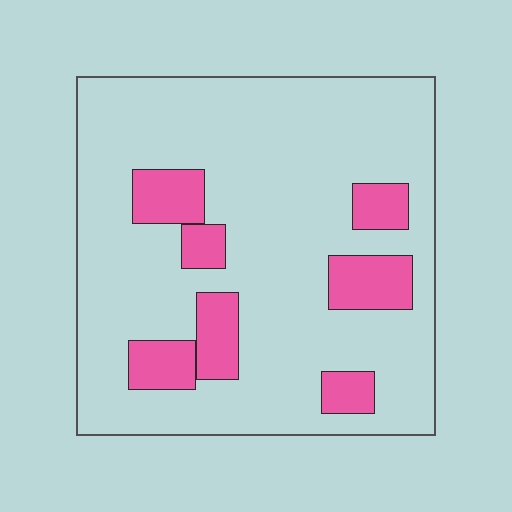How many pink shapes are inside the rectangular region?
7.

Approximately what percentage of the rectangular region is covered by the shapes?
Approximately 20%.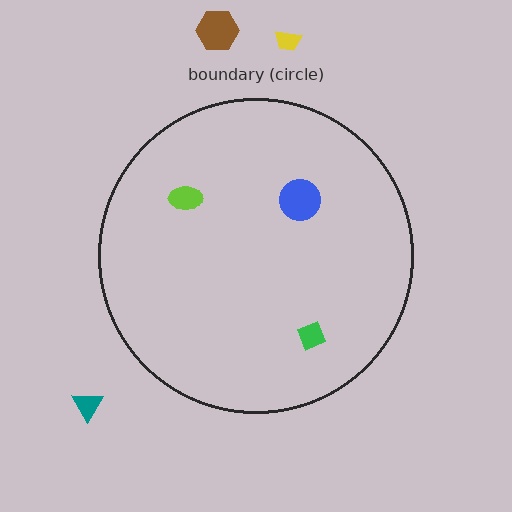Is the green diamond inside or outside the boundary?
Inside.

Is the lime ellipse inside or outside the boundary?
Inside.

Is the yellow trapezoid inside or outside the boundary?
Outside.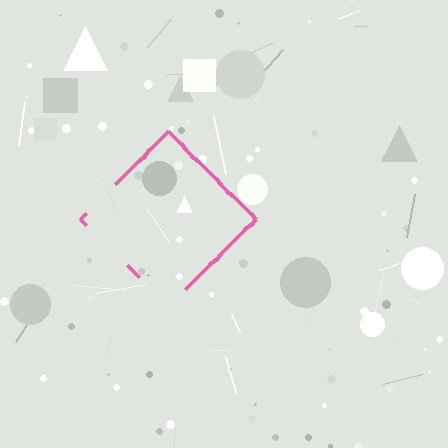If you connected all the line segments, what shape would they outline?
They would outline a diamond.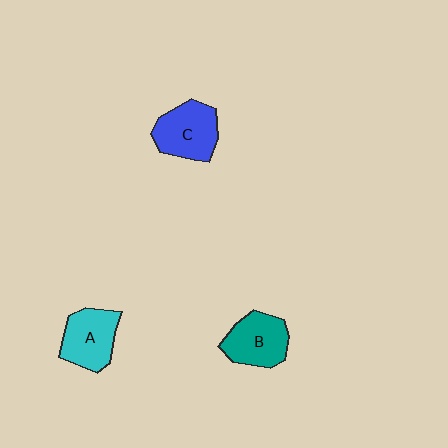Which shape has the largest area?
Shape C (blue).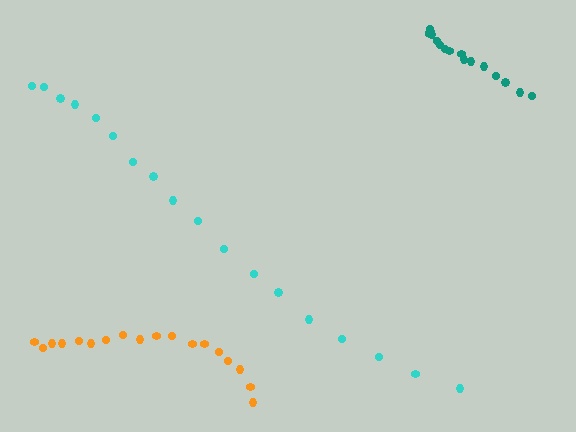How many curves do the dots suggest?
There are 3 distinct paths.